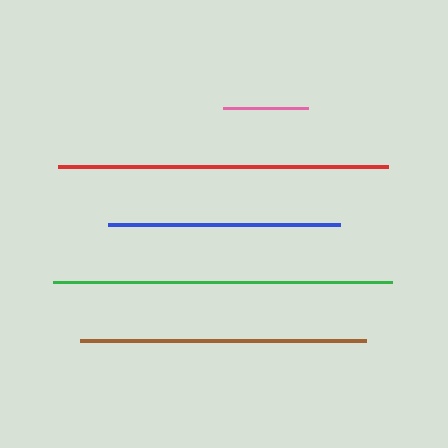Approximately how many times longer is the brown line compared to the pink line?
The brown line is approximately 3.4 times the length of the pink line.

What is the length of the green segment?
The green segment is approximately 339 pixels long.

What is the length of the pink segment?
The pink segment is approximately 85 pixels long.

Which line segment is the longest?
The green line is the longest at approximately 339 pixels.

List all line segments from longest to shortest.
From longest to shortest: green, red, brown, blue, pink.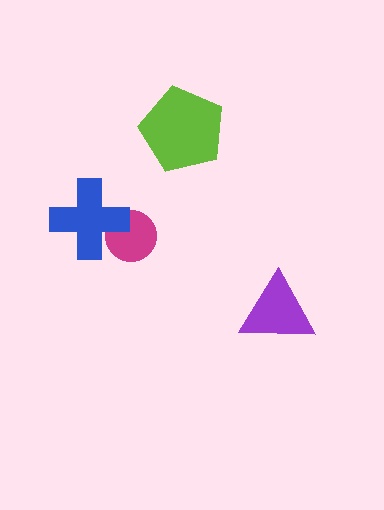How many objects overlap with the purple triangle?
0 objects overlap with the purple triangle.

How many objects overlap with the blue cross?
1 object overlaps with the blue cross.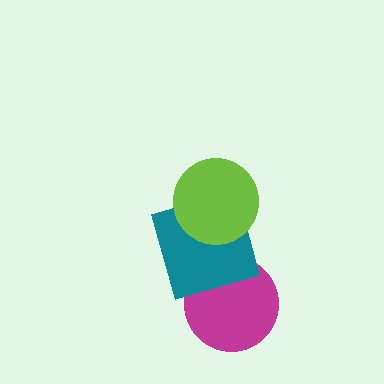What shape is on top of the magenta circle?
The teal square is on top of the magenta circle.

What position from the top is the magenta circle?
The magenta circle is 3rd from the top.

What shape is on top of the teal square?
The lime circle is on top of the teal square.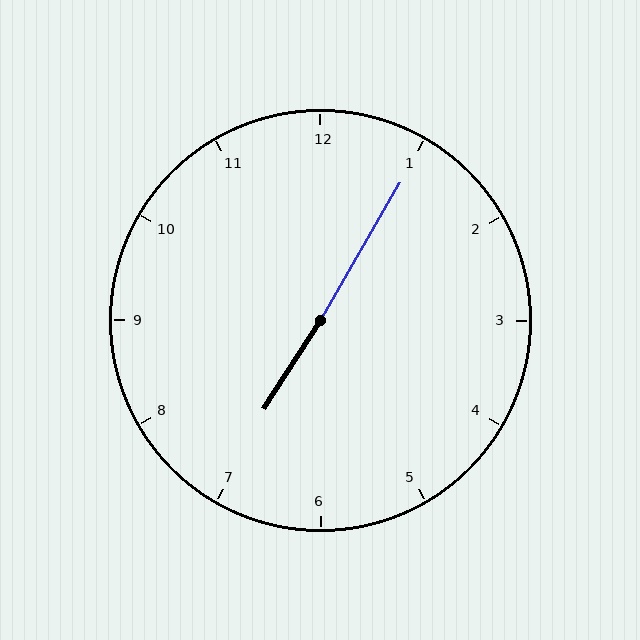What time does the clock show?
7:05.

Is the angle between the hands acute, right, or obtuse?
It is obtuse.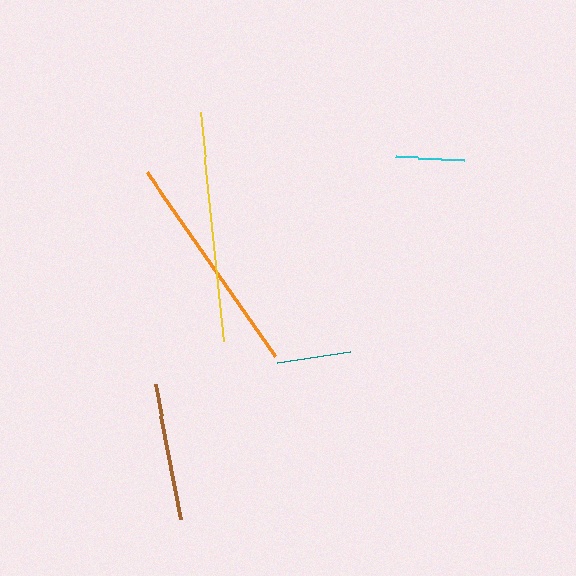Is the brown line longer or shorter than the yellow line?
The yellow line is longer than the brown line.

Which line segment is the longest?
The yellow line is the longest at approximately 230 pixels.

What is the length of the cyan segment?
The cyan segment is approximately 69 pixels long.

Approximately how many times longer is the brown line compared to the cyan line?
The brown line is approximately 2.0 times the length of the cyan line.